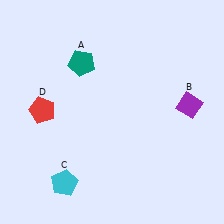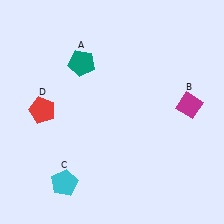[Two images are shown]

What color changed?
The diamond (B) changed from purple in Image 1 to magenta in Image 2.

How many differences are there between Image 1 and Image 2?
There is 1 difference between the two images.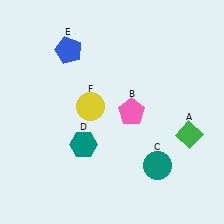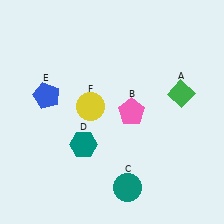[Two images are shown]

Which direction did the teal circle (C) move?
The teal circle (C) moved left.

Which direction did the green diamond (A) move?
The green diamond (A) moved up.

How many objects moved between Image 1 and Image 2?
3 objects moved between the two images.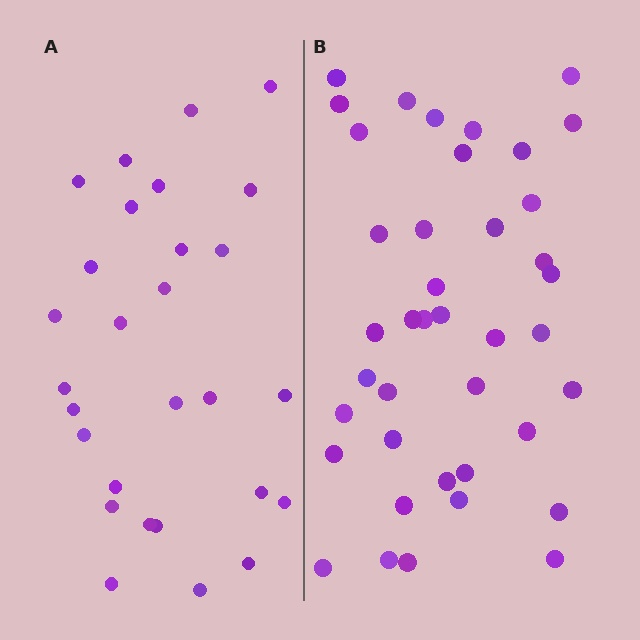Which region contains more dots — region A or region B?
Region B (the right region) has more dots.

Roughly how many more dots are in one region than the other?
Region B has roughly 12 or so more dots than region A.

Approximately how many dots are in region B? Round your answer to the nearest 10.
About 40 dots.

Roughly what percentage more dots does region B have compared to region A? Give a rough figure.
About 45% more.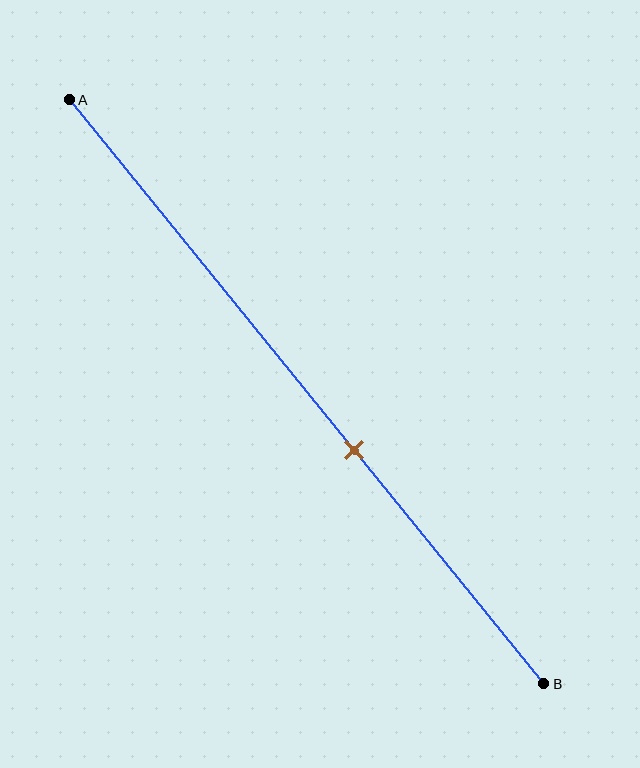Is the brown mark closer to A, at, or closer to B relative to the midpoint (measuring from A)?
The brown mark is closer to point B than the midpoint of segment AB.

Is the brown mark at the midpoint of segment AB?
No, the mark is at about 60% from A, not at the 50% midpoint.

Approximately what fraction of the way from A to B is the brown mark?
The brown mark is approximately 60% of the way from A to B.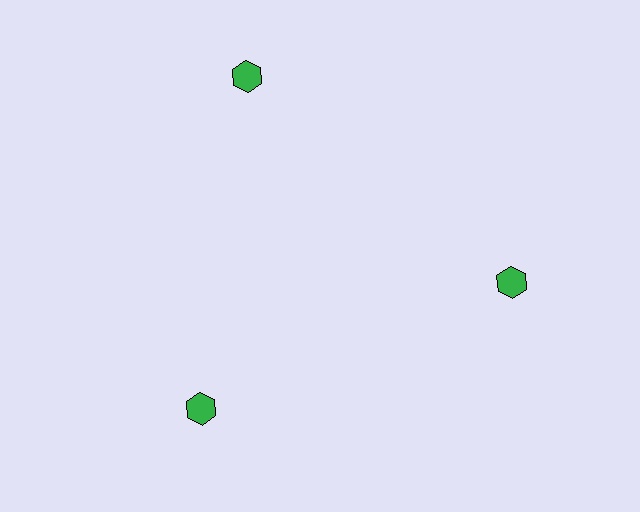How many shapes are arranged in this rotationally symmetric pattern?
There are 3 shapes, arranged in 3 groups of 1.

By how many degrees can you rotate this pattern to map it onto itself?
The pattern maps onto itself every 120 degrees of rotation.